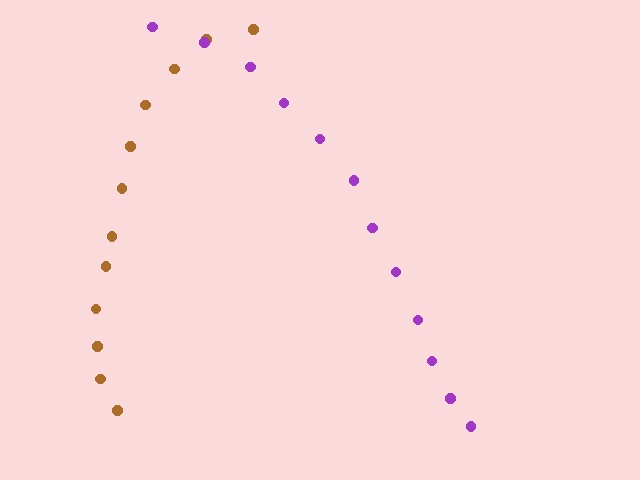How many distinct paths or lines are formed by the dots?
There are 2 distinct paths.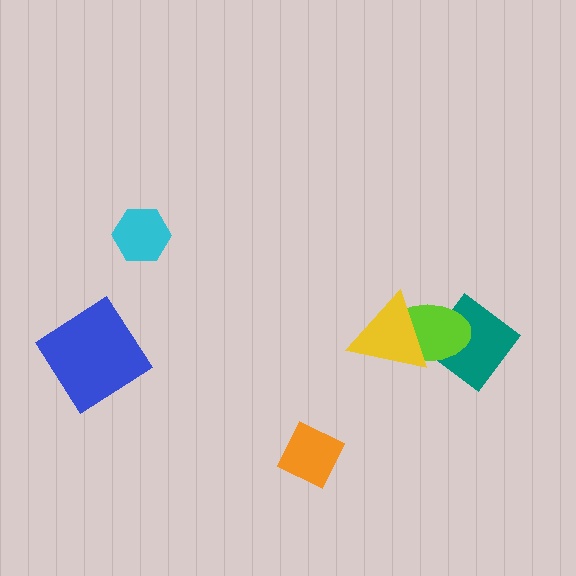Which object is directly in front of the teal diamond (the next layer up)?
The lime ellipse is directly in front of the teal diamond.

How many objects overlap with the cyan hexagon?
0 objects overlap with the cyan hexagon.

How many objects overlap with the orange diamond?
0 objects overlap with the orange diamond.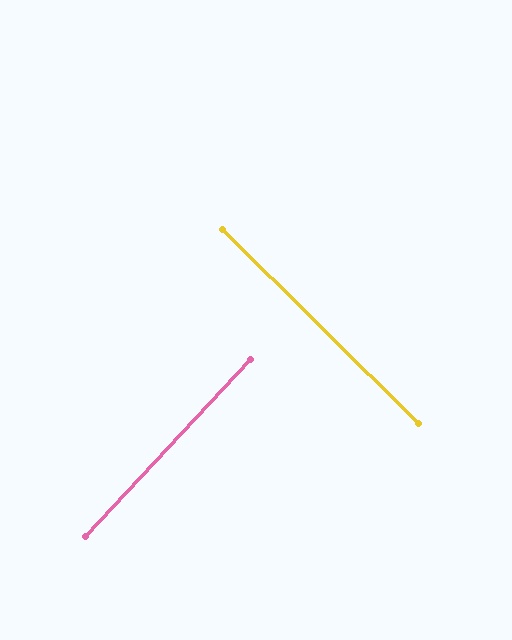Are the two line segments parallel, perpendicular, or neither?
Perpendicular — they meet at approximately 88°.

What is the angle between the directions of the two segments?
Approximately 88 degrees.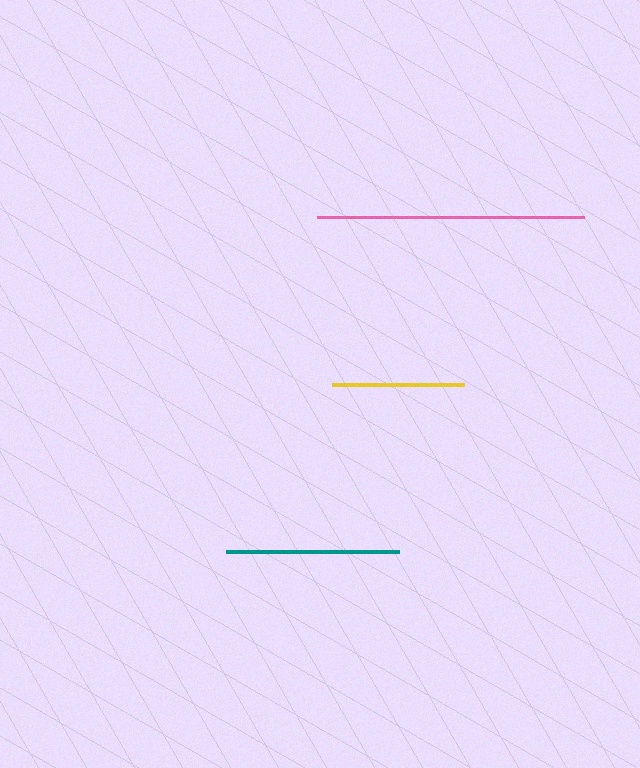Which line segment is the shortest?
The yellow line is the shortest at approximately 132 pixels.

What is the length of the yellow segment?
The yellow segment is approximately 132 pixels long.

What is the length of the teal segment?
The teal segment is approximately 173 pixels long.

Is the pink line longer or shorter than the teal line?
The pink line is longer than the teal line.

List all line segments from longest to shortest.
From longest to shortest: pink, teal, yellow.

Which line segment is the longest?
The pink line is the longest at approximately 267 pixels.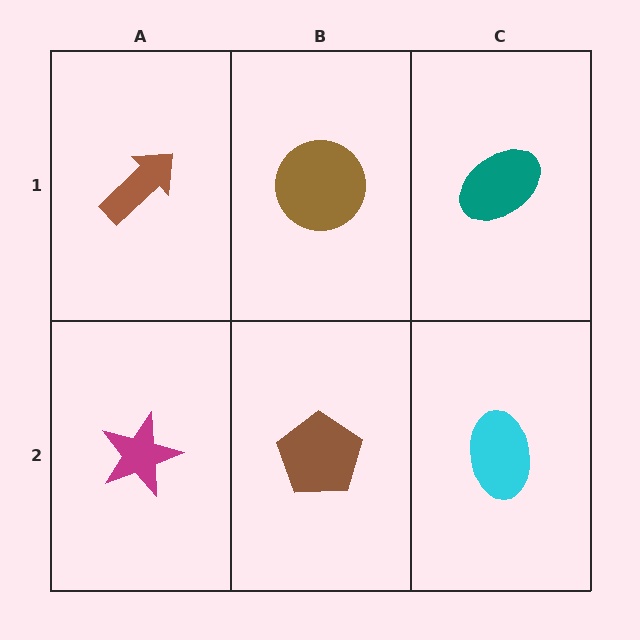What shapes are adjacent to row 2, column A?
A brown arrow (row 1, column A), a brown pentagon (row 2, column B).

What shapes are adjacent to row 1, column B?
A brown pentagon (row 2, column B), a brown arrow (row 1, column A), a teal ellipse (row 1, column C).